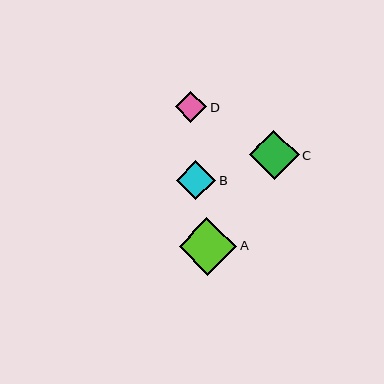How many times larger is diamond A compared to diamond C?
Diamond A is approximately 1.1 times the size of diamond C.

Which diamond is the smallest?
Diamond D is the smallest with a size of approximately 31 pixels.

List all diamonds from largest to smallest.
From largest to smallest: A, C, B, D.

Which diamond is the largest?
Diamond A is the largest with a size of approximately 57 pixels.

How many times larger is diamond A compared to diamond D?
Diamond A is approximately 1.8 times the size of diamond D.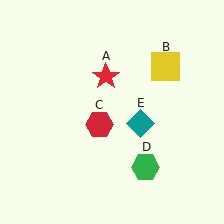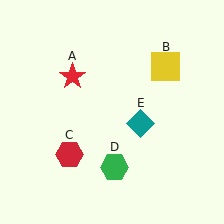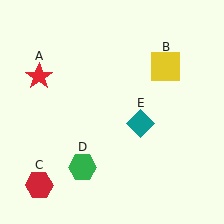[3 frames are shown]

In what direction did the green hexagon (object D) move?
The green hexagon (object D) moved left.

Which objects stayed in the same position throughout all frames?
Yellow square (object B) and teal diamond (object E) remained stationary.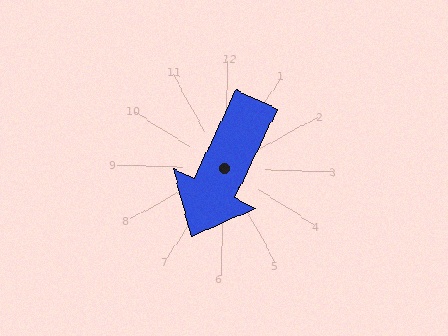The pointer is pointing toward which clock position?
Roughly 7 o'clock.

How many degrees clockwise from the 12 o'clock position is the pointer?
Approximately 204 degrees.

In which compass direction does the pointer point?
Southwest.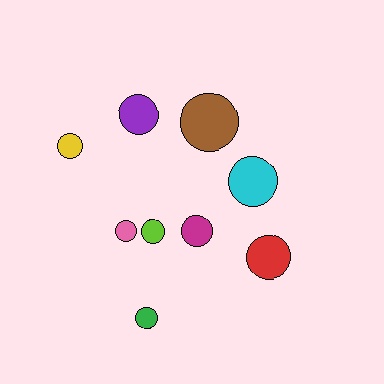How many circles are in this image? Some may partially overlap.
There are 9 circles.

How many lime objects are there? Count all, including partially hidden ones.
There is 1 lime object.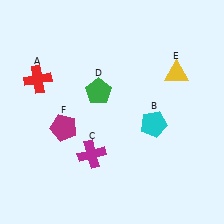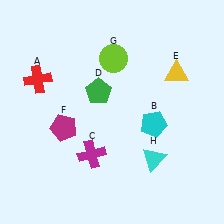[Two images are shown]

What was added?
A lime circle (G), a cyan triangle (H) were added in Image 2.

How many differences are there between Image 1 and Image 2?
There are 2 differences between the two images.